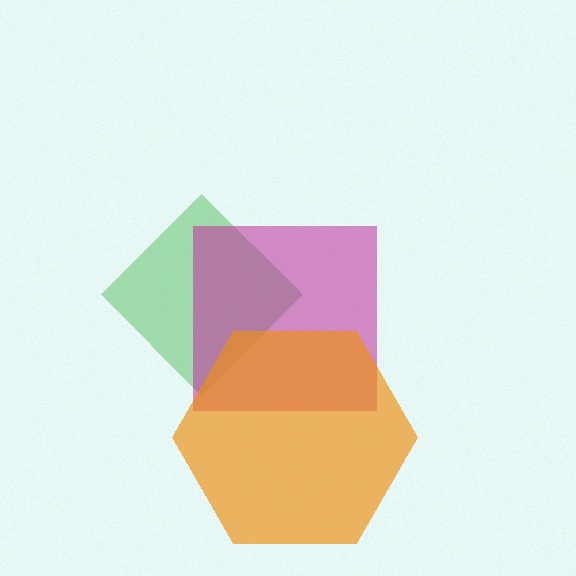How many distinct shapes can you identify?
There are 3 distinct shapes: a green diamond, a magenta square, an orange hexagon.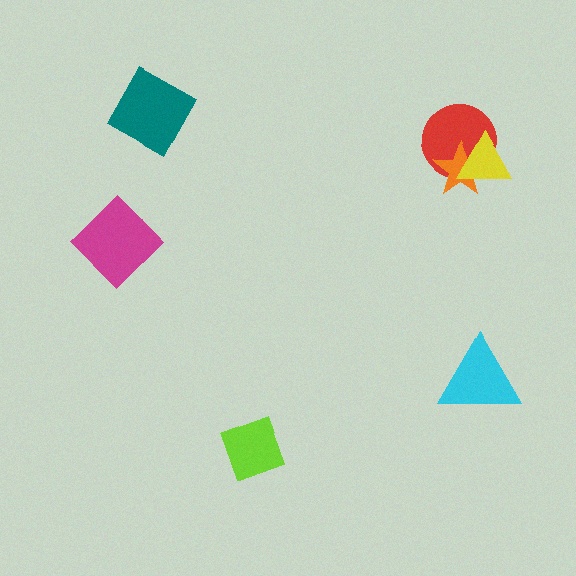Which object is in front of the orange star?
The yellow triangle is in front of the orange star.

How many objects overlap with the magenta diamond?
0 objects overlap with the magenta diamond.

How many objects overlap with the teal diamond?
0 objects overlap with the teal diamond.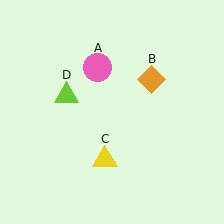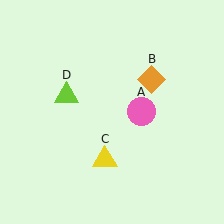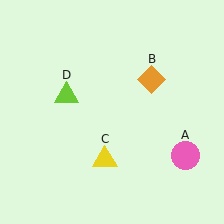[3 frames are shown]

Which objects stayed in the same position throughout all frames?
Orange diamond (object B) and yellow triangle (object C) and lime triangle (object D) remained stationary.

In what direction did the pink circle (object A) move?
The pink circle (object A) moved down and to the right.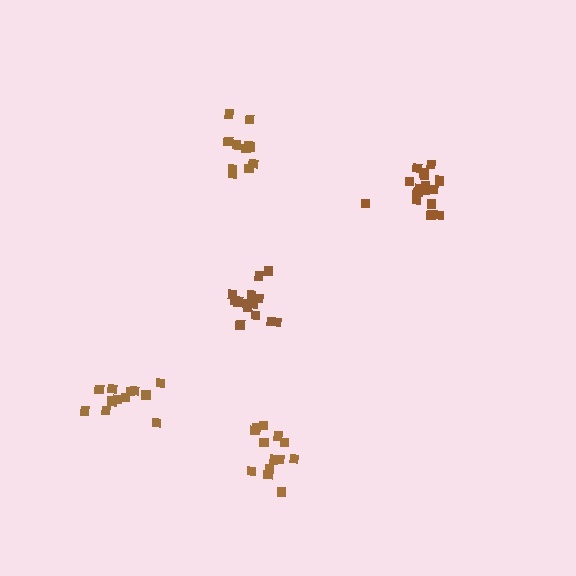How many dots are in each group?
Group 1: 15 dots, Group 2: 17 dots, Group 3: 12 dots, Group 4: 11 dots, Group 5: 13 dots (68 total).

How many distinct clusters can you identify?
There are 5 distinct clusters.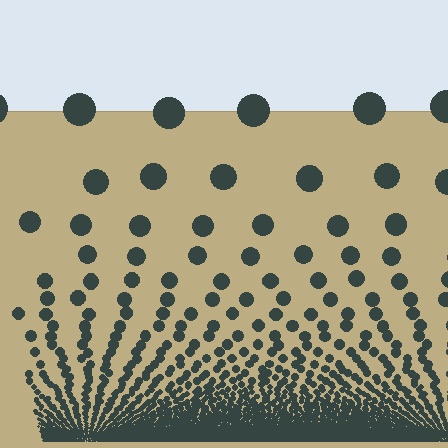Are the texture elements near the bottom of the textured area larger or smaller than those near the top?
Smaller. The gradient is inverted — elements near the bottom are smaller and denser.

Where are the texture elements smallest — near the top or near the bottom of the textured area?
Near the bottom.